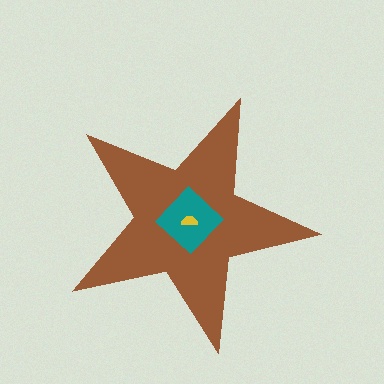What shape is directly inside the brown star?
The teal diamond.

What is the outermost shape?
The brown star.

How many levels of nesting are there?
3.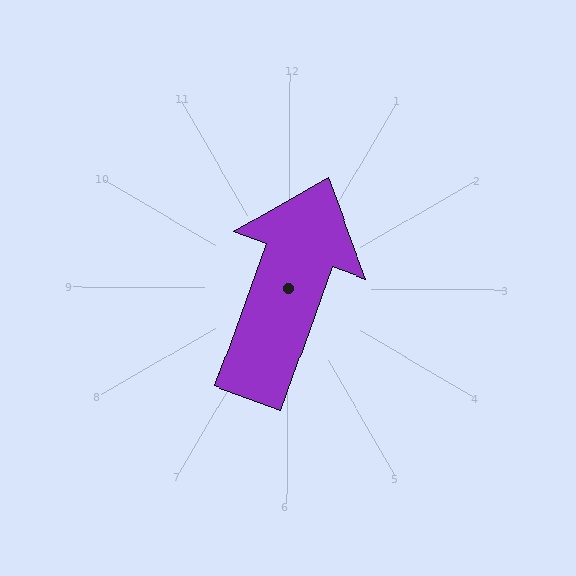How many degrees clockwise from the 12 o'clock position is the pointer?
Approximately 20 degrees.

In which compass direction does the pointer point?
North.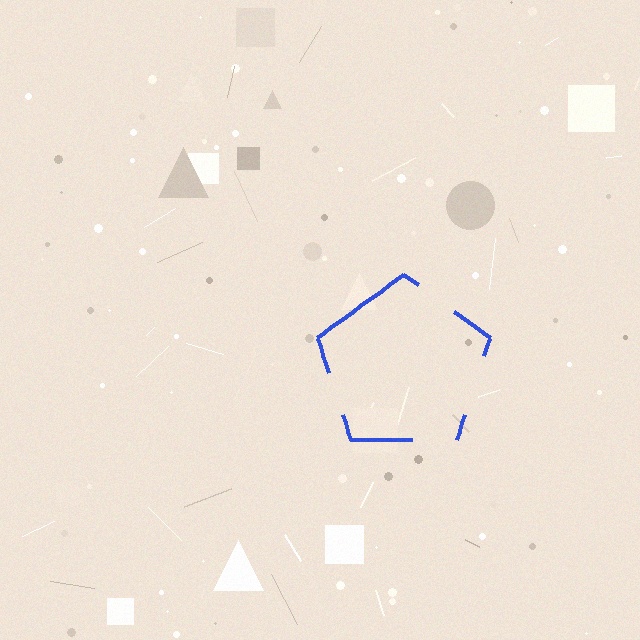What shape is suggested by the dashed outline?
The dashed outline suggests a pentagon.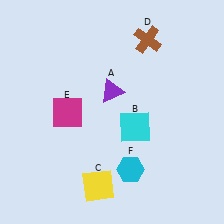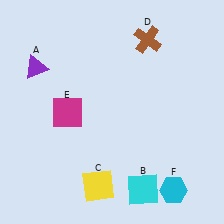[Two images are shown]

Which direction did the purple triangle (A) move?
The purple triangle (A) moved left.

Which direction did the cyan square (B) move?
The cyan square (B) moved down.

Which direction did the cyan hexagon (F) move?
The cyan hexagon (F) moved right.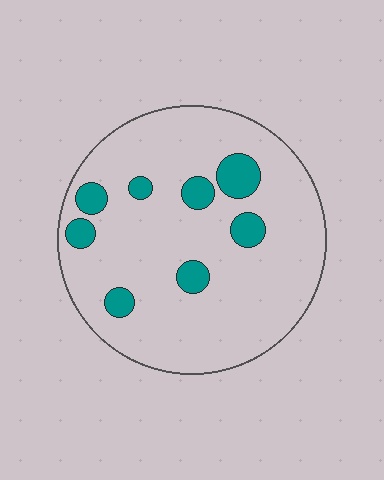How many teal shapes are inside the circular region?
8.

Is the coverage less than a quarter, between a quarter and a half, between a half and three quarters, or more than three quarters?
Less than a quarter.